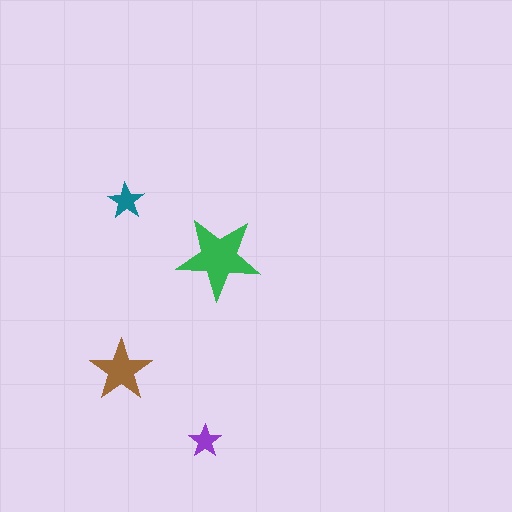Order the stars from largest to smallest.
the green one, the brown one, the teal one, the purple one.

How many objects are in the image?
There are 4 objects in the image.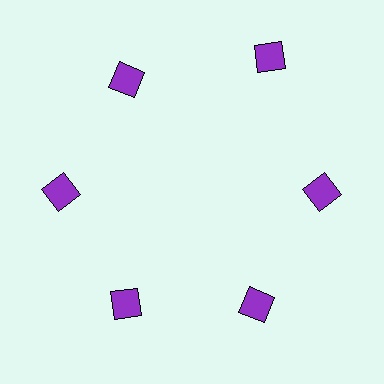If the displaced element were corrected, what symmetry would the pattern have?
It would have 6-fold rotational symmetry — the pattern would map onto itself every 60 degrees.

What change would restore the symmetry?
The symmetry would be restored by moving it inward, back onto the ring so that all 6 squares sit at equal angles and equal distance from the center.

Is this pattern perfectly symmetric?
No. The 6 purple squares are arranged in a ring, but one element near the 1 o'clock position is pushed outward from the center, breaking the 6-fold rotational symmetry.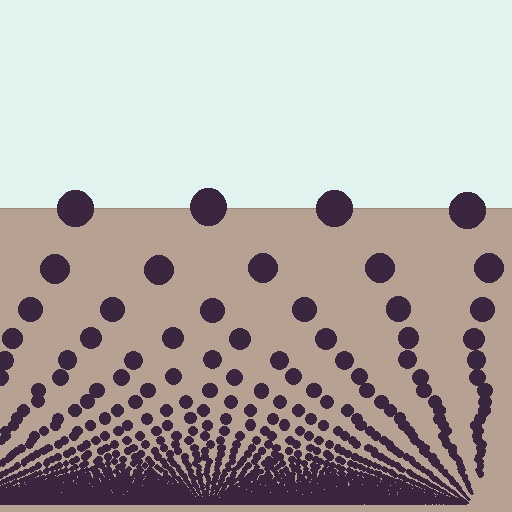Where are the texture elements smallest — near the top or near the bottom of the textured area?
Near the bottom.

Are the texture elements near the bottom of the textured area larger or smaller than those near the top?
Smaller. The gradient is inverted — elements near the bottom are smaller and denser.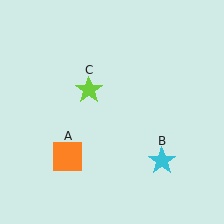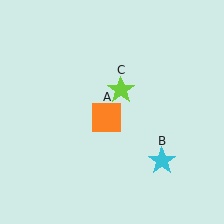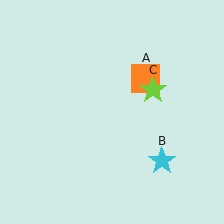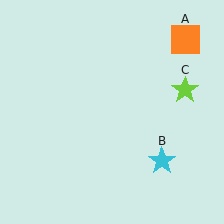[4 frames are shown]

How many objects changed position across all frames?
2 objects changed position: orange square (object A), lime star (object C).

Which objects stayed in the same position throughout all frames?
Cyan star (object B) remained stationary.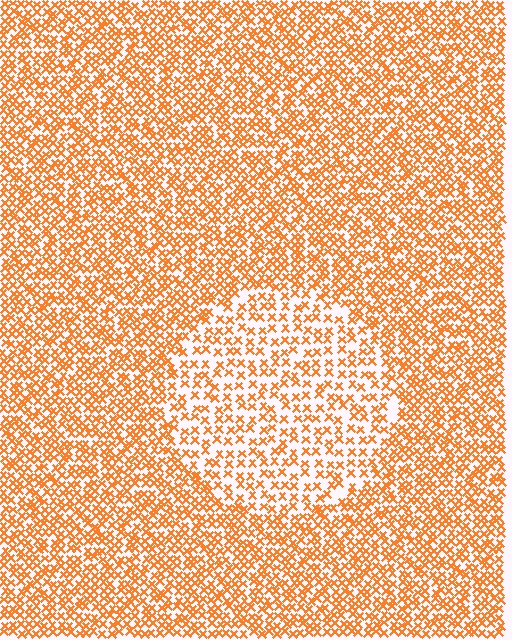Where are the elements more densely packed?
The elements are more densely packed outside the circle boundary.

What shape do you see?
I see a circle.